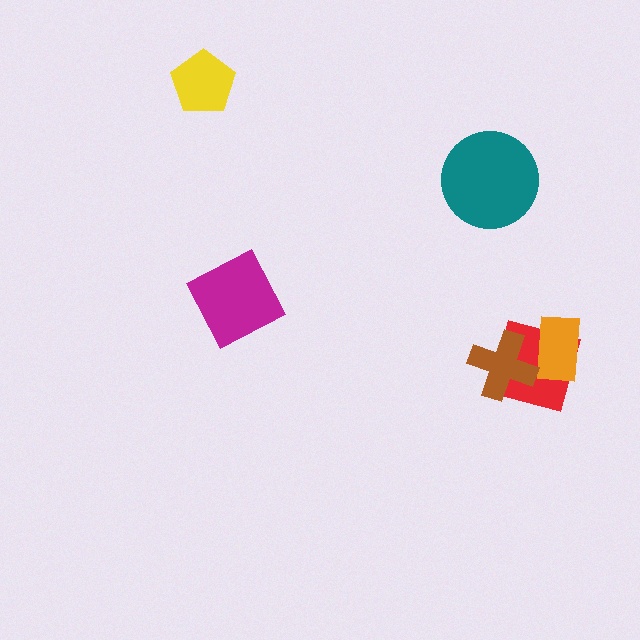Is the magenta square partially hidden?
No, no other shape covers it.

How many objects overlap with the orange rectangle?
2 objects overlap with the orange rectangle.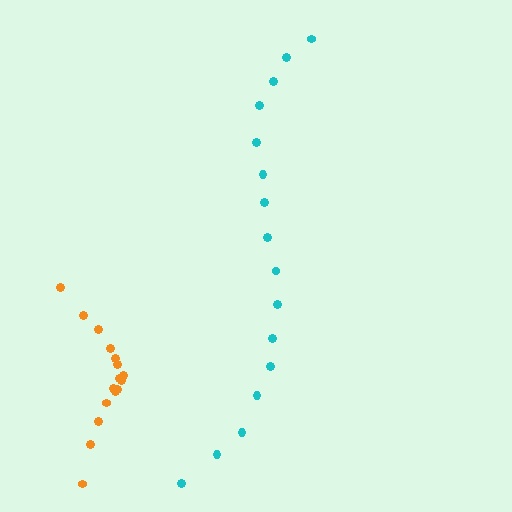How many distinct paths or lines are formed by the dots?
There are 2 distinct paths.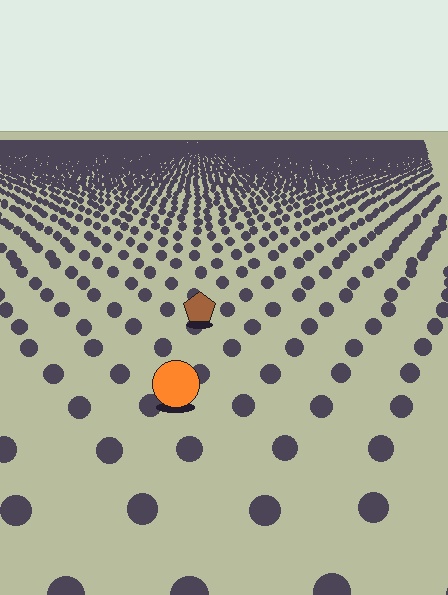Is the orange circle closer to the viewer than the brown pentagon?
Yes. The orange circle is closer — you can tell from the texture gradient: the ground texture is coarser near it.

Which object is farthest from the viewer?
The brown pentagon is farthest from the viewer. It appears smaller and the ground texture around it is denser.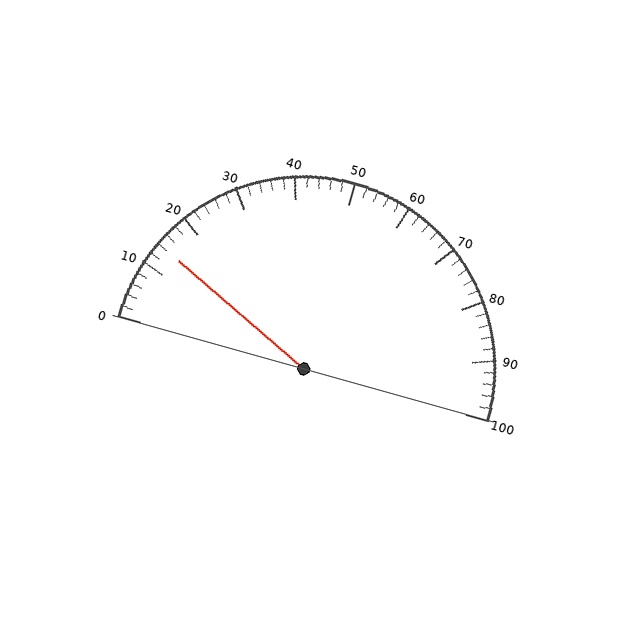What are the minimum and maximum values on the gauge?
The gauge ranges from 0 to 100.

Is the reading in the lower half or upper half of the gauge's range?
The reading is in the lower half of the range (0 to 100).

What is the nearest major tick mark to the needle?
The nearest major tick mark is 10.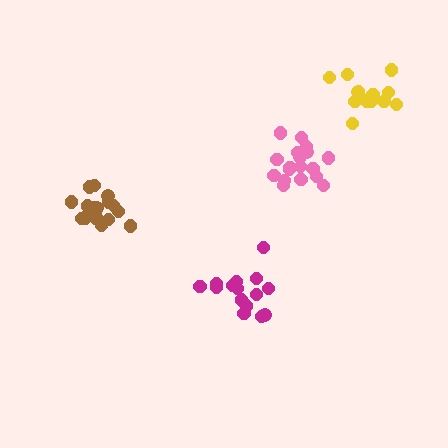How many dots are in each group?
Group 1: 18 dots, Group 2: 18 dots, Group 3: 13 dots, Group 4: 16 dots (65 total).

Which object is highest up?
The yellow cluster is topmost.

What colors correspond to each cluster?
The clusters are colored: brown, pink, yellow, magenta.